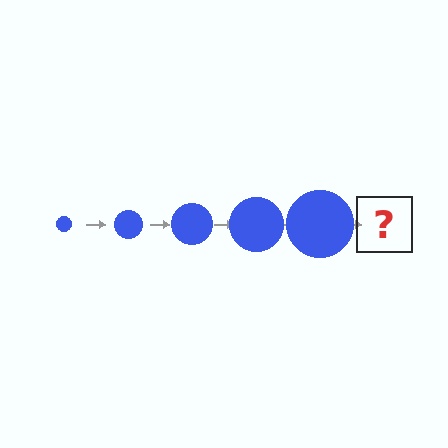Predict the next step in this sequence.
The next step is a blue circle, larger than the previous one.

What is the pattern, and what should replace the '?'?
The pattern is that the circle gets progressively larger each step. The '?' should be a blue circle, larger than the previous one.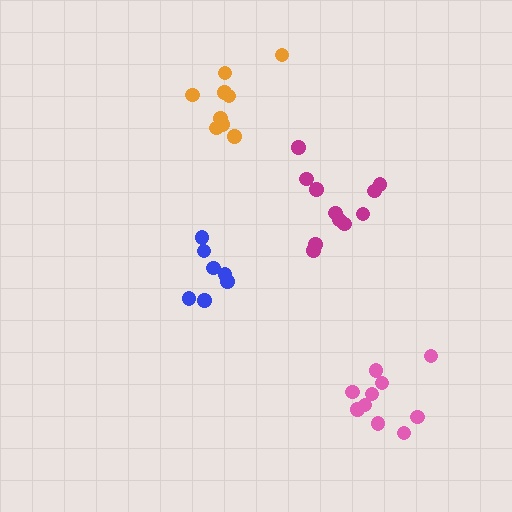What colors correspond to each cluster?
The clusters are colored: blue, orange, pink, magenta.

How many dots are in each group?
Group 1: 7 dots, Group 2: 9 dots, Group 3: 10 dots, Group 4: 11 dots (37 total).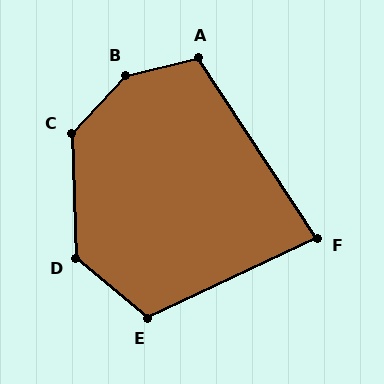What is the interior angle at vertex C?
Approximately 135 degrees (obtuse).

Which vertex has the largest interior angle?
B, at approximately 146 degrees.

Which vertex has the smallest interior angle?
F, at approximately 82 degrees.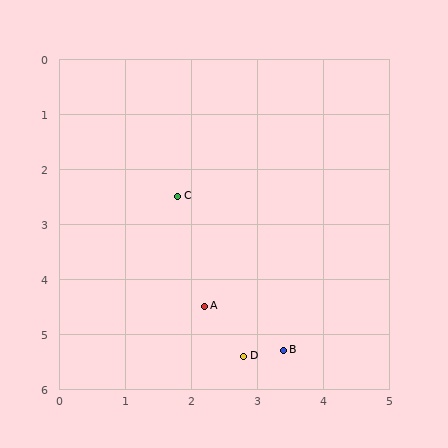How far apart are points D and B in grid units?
Points D and B are about 0.6 grid units apart.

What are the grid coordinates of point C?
Point C is at approximately (1.8, 2.5).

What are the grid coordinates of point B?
Point B is at approximately (3.4, 5.3).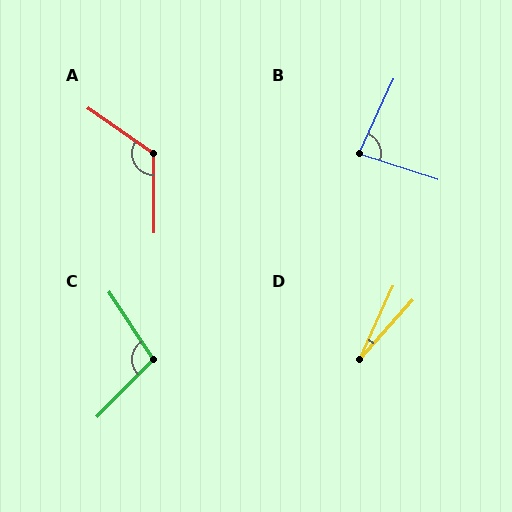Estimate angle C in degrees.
Approximately 103 degrees.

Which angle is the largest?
A, at approximately 125 degrees.